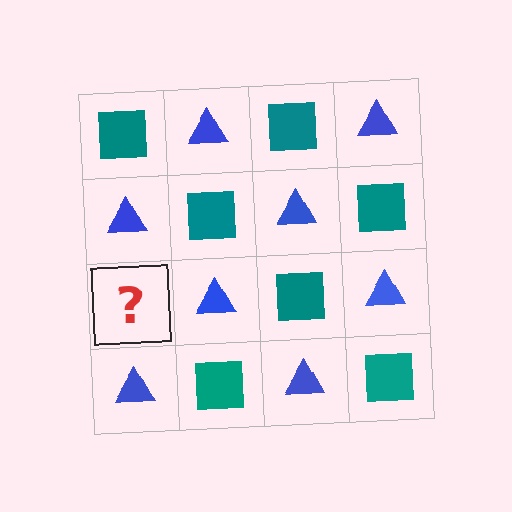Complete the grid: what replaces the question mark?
The question mark should be replaced with a teal square.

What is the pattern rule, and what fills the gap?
The rule is that it alternates teal square and blue triangle in a checkerboard pattern. The gap should be filled with a teal square.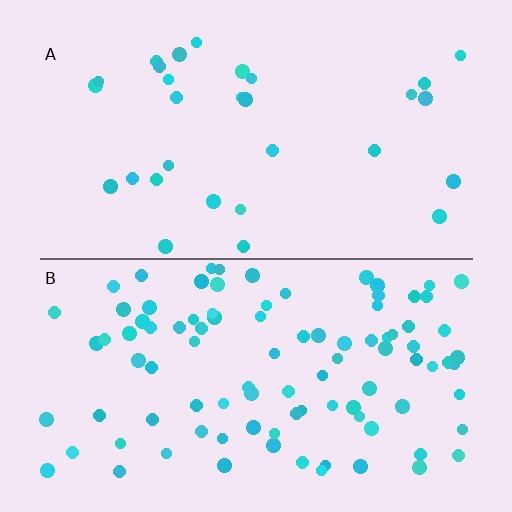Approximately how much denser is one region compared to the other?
Approximately 3.2× — region B over region A.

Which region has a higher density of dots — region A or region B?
B (the bottom).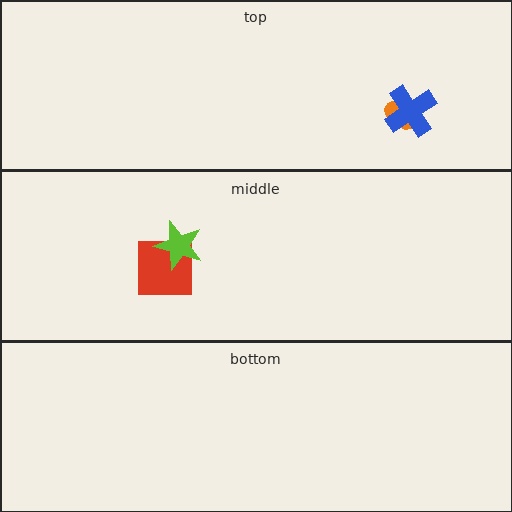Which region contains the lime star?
The middle region.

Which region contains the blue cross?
The top region.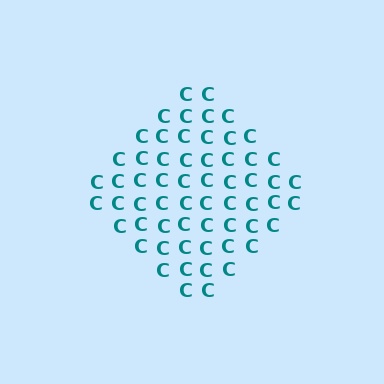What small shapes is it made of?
It is made of small letter C's.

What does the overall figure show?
The overall figure shows a diamond.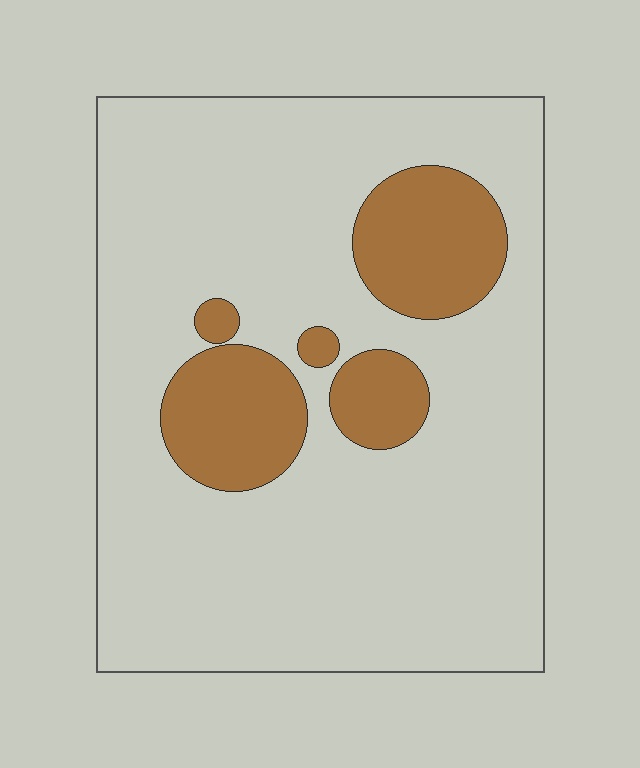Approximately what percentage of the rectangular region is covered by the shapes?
Approximately 20%.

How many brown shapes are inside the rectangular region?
5.